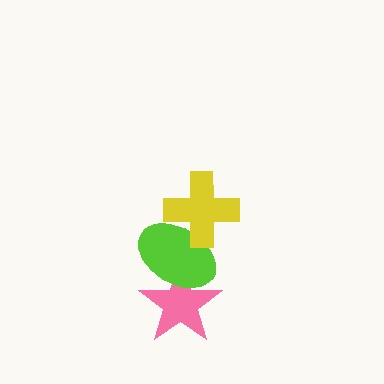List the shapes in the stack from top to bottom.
From top to bottom: the yellow cross, the lime ellipse, the pink star.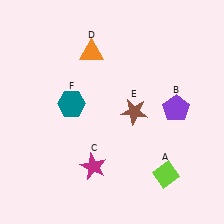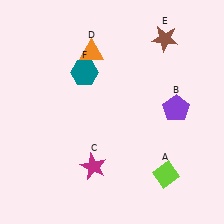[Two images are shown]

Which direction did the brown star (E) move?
The brown star (E) moved up.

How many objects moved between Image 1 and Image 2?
2 objects moved between the two images.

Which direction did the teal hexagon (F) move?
The teal hexagon (F) moved up.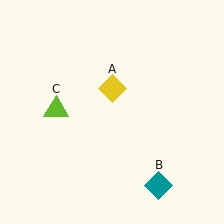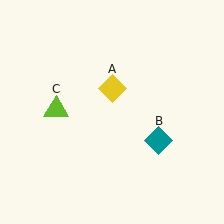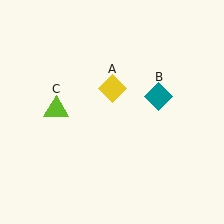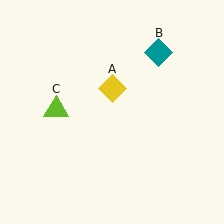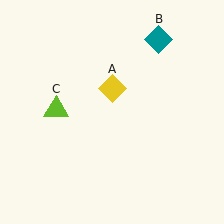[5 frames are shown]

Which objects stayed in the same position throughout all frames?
Yellow diamond (object A) and lime triangle (object C) remained stationary.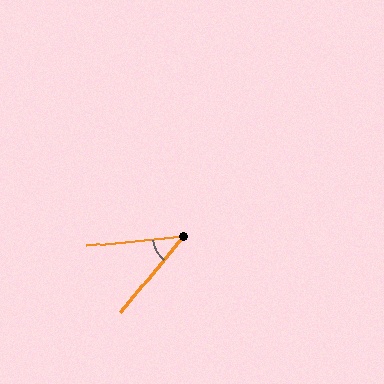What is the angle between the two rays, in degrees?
Approximately 45 degrees.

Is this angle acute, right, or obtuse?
It is acute.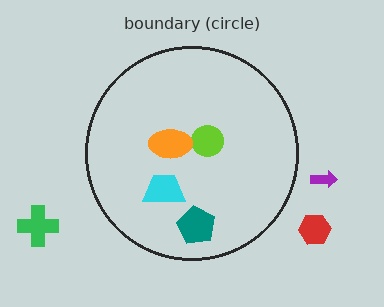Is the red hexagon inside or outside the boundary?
Outside.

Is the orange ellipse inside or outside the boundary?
Inside.